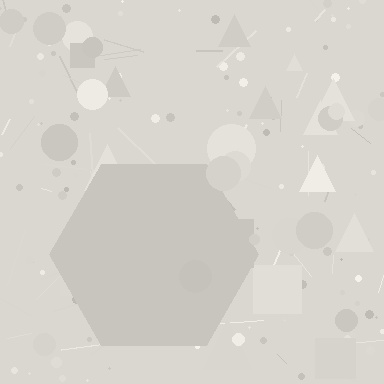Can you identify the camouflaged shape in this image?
The camouflaged shape is a hexagon.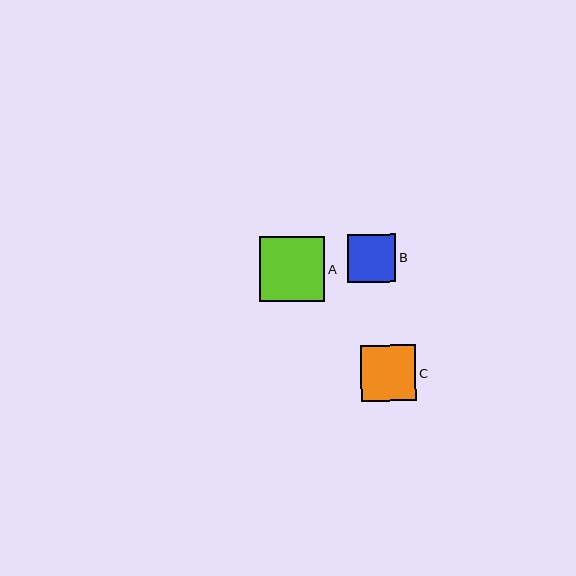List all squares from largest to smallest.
From largest to smallest: A, C, B.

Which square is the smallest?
Square B is the smallest with a size of approximately 48 pixels.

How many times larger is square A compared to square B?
Square A is approximately 1.3 times the size of square B.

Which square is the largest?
Square A is the largest with a size of approximately 65 pixels.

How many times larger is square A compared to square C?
Square A is approximately 1.2 times the size of square C.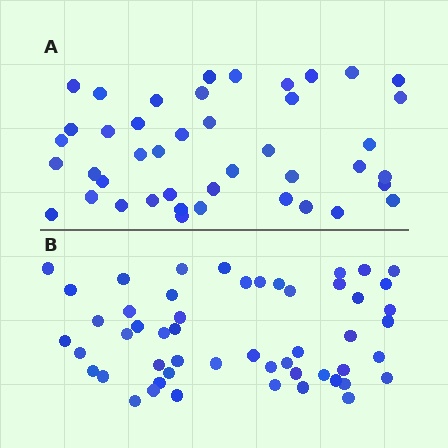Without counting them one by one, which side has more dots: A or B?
Region B (the bottom region) has more dots.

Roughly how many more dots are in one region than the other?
Region B has roughly 8 or so more dots than region A.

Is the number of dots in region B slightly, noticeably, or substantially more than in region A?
Region B has only slightly more — the two regions are fairly close. The ratio is roughly 1.2 to 1.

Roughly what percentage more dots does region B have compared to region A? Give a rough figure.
About 20% more.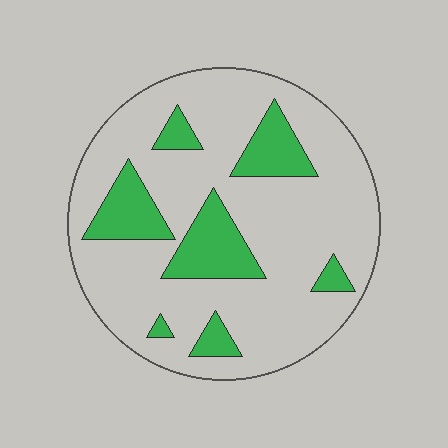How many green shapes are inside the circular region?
7.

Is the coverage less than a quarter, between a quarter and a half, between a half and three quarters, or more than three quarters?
Less than a quarter.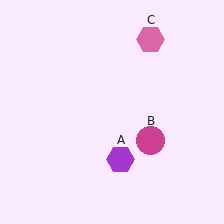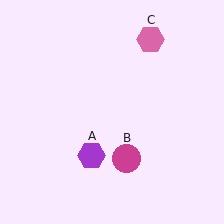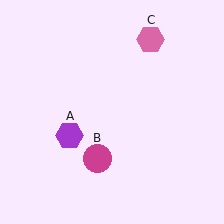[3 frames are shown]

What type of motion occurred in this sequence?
The purple hexagon (object A), magenta circle (object B) rotated clockwise around the center of the scene.